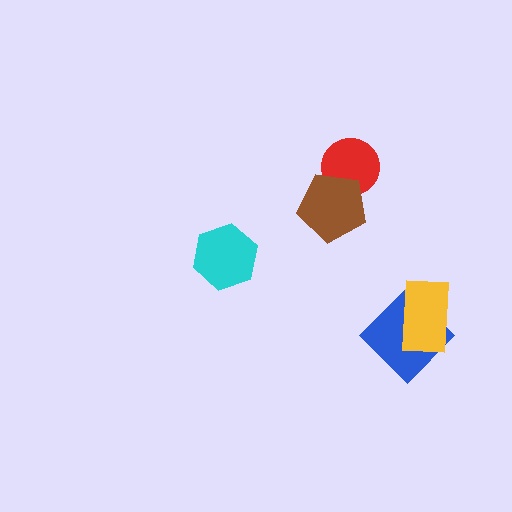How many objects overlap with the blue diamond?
1 object overlaps with the blue diamond.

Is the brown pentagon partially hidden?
No, no other shape covers it.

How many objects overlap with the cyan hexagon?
0 objects overlap with the cyan hexagon.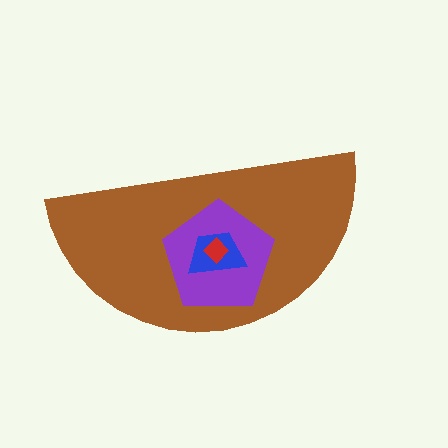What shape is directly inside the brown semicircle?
The purple pentagon.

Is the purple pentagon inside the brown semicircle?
Yes.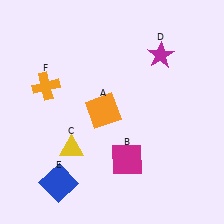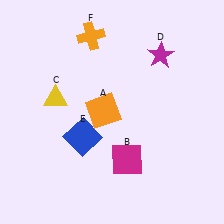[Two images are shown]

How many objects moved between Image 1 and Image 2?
3 objects moved between the two images.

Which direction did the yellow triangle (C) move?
The yellow triangle (C) moved up.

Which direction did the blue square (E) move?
The blue square (E) moved up.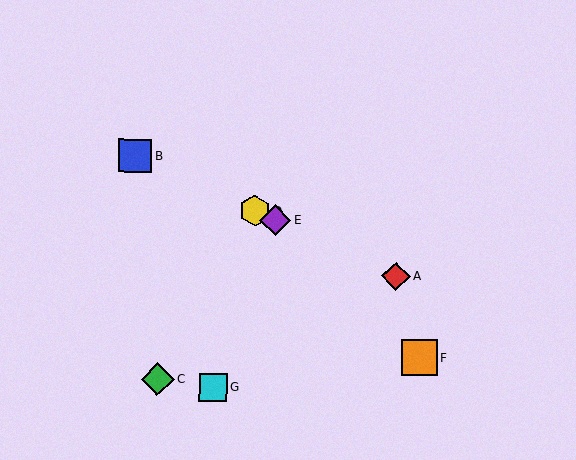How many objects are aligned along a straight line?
4 objects (A, B, D, E) are aligned along a straight line.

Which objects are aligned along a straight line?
Objects A, B, D, E are aligned along a straight line.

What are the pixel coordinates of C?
Object C is at (158, 379).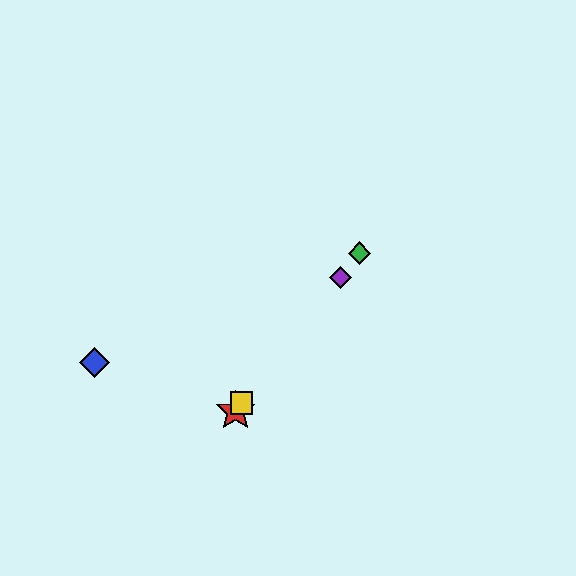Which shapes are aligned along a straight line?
The red star, the green diamond, the yellow square, the purple diamond are aligned along a straight line.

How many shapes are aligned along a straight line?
4 shapes (the red star, the green diamond, the yellow square, the purple diamond) are aligned along a straight line.